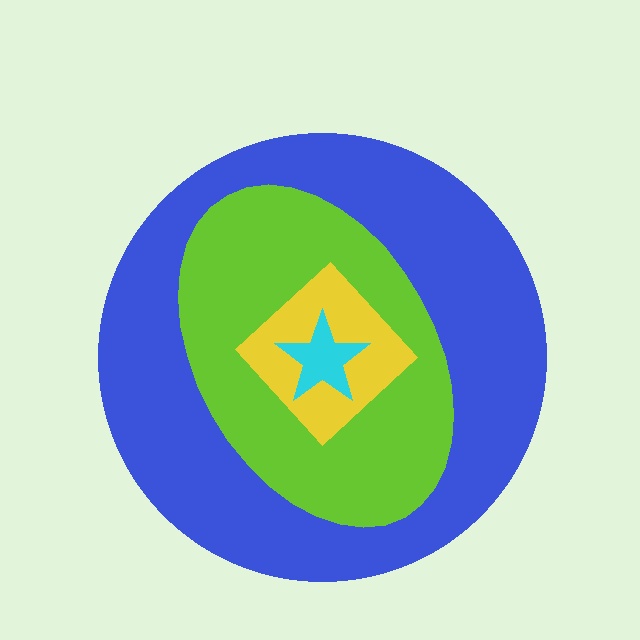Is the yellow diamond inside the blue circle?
Yes.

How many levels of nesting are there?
4.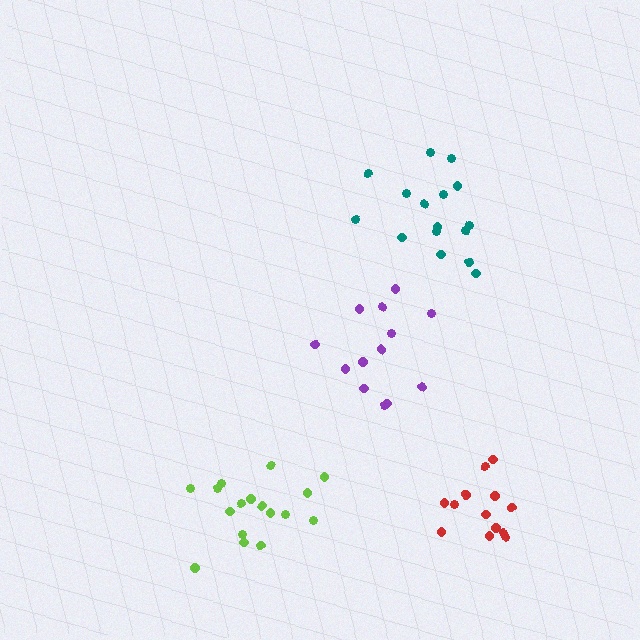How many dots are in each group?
Group 1: 13 dots, Group 2: 16 dots, Group 3: 17 dots, Group 4: 13 dots (59 total).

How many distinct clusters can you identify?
There are 4 distinct clusters.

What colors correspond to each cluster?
The clusters are colored: purple, teal, lime, red.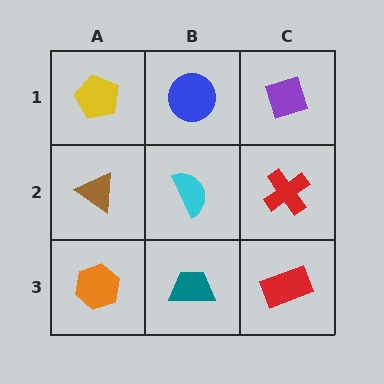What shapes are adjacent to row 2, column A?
A yellow pentagon (row 1, column A), an orange hexagon (row 3, column A), a cyan semicircle (row 2, column B).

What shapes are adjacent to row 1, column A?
A brown triangle (row 2, column A), a blue circle (row 1, column B).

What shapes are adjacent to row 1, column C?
A red cross (row 2, column C), a blue circle (row 1, column B).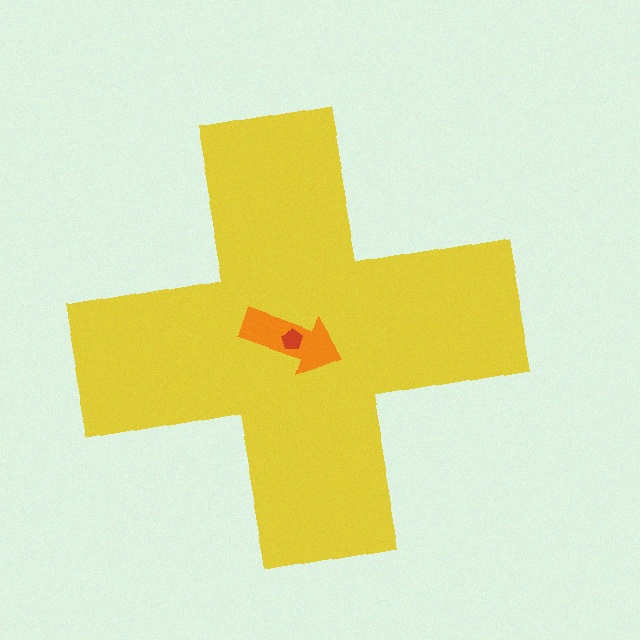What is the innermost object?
The red pentagon.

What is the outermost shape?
The yellow cross.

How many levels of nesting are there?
3.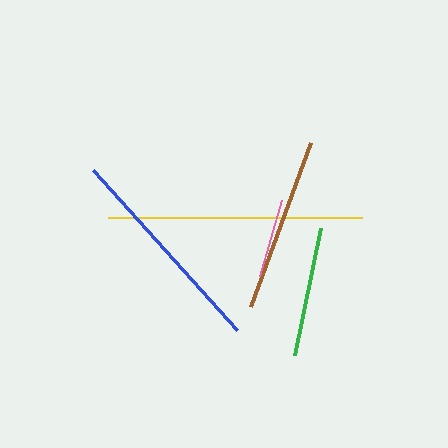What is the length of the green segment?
The green segment is approximately 130 pixels long.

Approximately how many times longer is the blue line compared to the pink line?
The blue line is approximately 2.7 times the length of the pink line.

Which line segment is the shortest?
The pink line is the shortest at approximately 79 pixels.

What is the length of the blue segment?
The blue segment is approximately 216 pixels long.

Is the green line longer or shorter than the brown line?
The brown line is longer than the green line.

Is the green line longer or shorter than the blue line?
The blue line is longer than the green line.